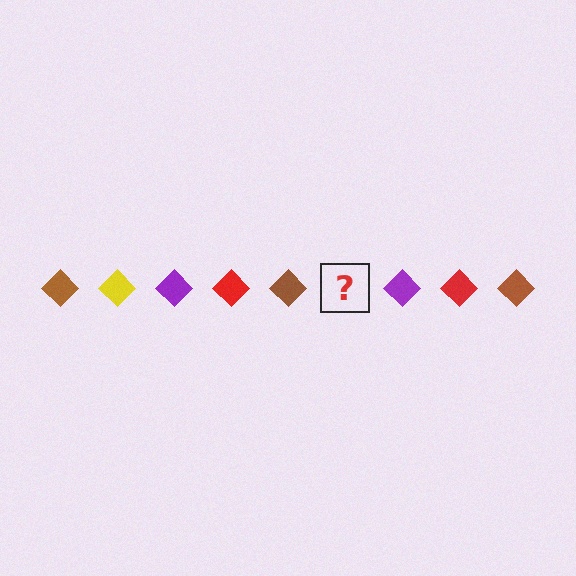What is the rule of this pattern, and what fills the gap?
The rule is that the pattern cycles through brown, yellow, purple, red diamonds. The gap should be filled with a yellow diamond.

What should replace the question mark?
The question mark should be replaced with a yellow diamond.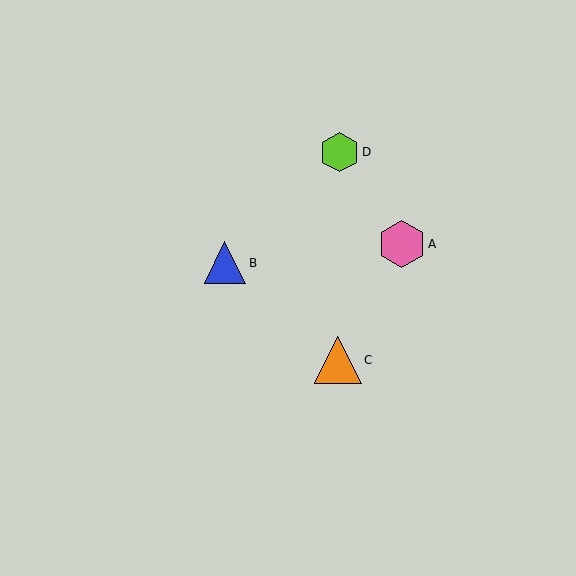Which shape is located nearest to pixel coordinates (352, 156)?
The lime hexagon (labeled D) at (339, 152) is nearest to that location.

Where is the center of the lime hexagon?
The center of the lime hexagon is at (339, 152).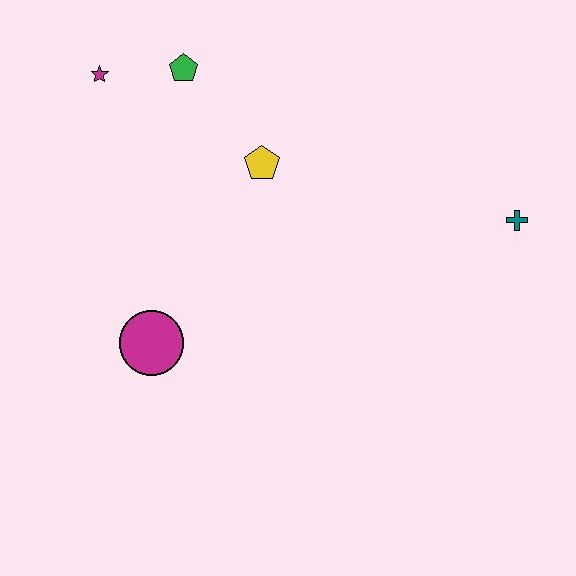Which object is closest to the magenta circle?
The yellow pentagon is closest to the magenta circle.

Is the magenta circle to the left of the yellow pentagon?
Yes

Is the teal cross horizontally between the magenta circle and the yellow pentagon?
No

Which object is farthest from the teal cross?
The magenta star is farthest from the teal cross.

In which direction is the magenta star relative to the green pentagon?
The magenta star is to the left of the green pentagon.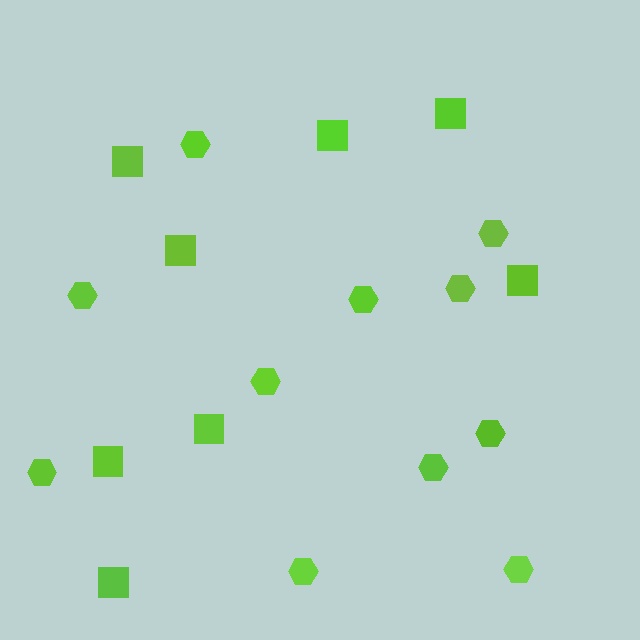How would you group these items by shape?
There are 2 groups: one group of hexagons (11) and one group of squares (8).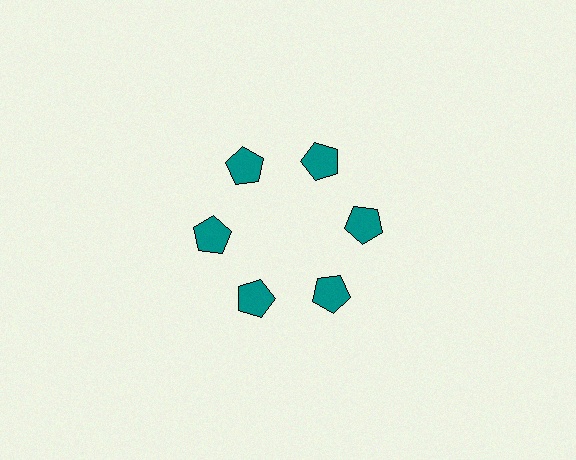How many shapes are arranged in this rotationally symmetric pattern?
There are 6 shapes, arranged in 6 groups of 1.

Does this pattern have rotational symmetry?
Yes, this pattern has 6-fold rotational symmetry. It looks the same after rotating 60 degrees around the center.